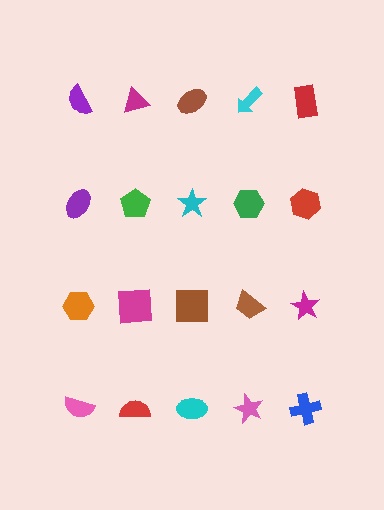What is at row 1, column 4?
A cyan arrow.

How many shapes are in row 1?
5 shapes.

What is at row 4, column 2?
A red semicircle.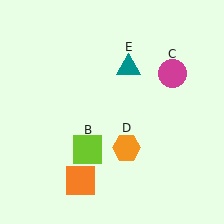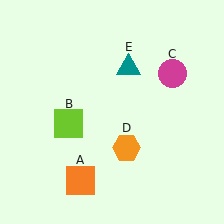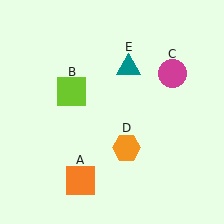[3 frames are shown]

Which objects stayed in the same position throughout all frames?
Orange square (object A) and magenta circle (object C) and orange hexagon (object D) and teal triangle (object E) remained stationary.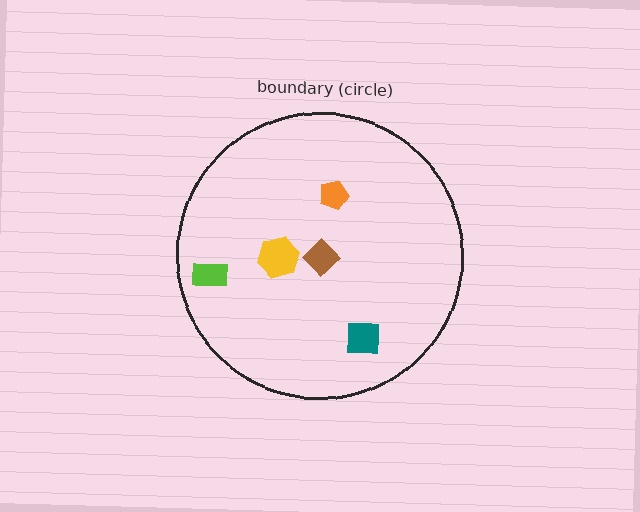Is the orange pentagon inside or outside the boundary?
Inside.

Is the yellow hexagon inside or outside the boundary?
Inside.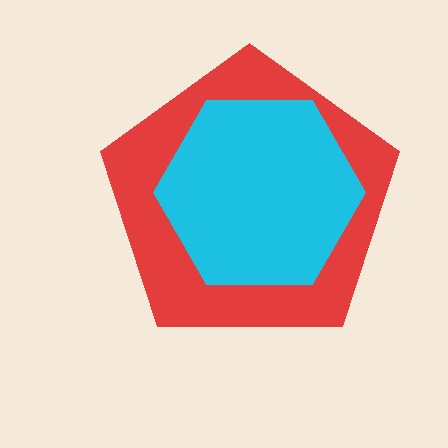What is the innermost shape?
The cyan hexagon.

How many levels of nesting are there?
2.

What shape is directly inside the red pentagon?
The cyan hexagon.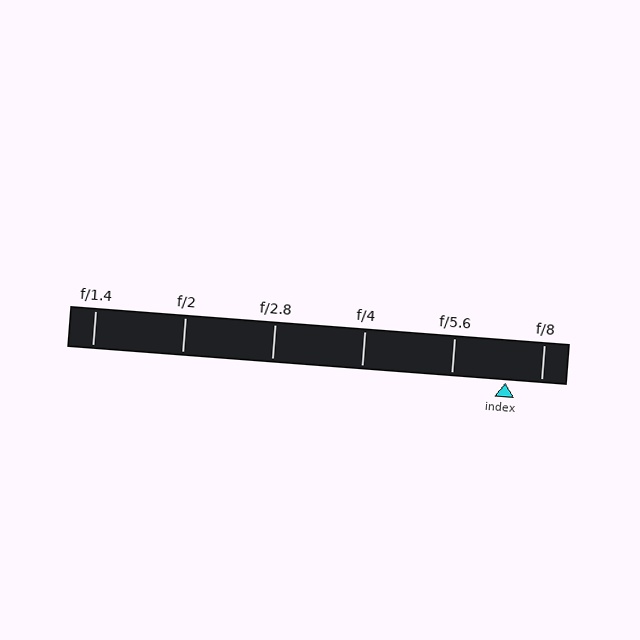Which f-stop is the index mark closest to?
The index mark is closest to f/8.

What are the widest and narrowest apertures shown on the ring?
The widest aperture shown is f/1.4 and the narrowest is f/8.